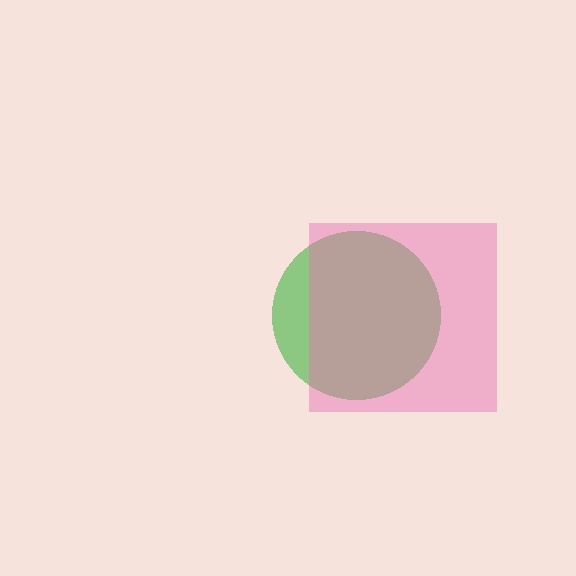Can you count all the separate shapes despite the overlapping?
Yes, there are 2 separate shapes.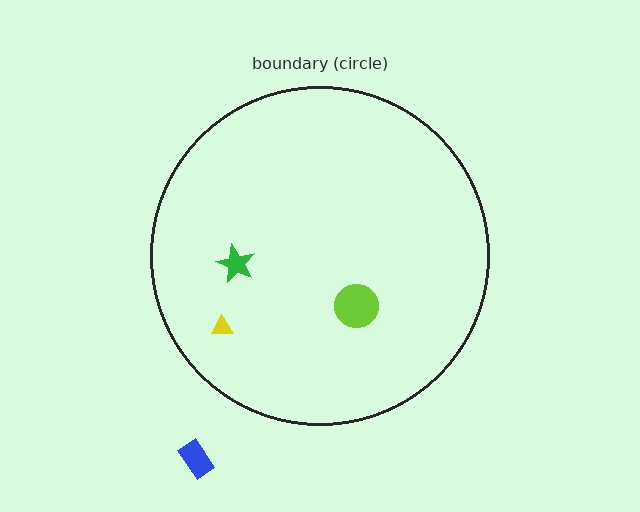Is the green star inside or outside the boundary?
Inside.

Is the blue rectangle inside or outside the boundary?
Outside.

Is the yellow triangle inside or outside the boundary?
Inside.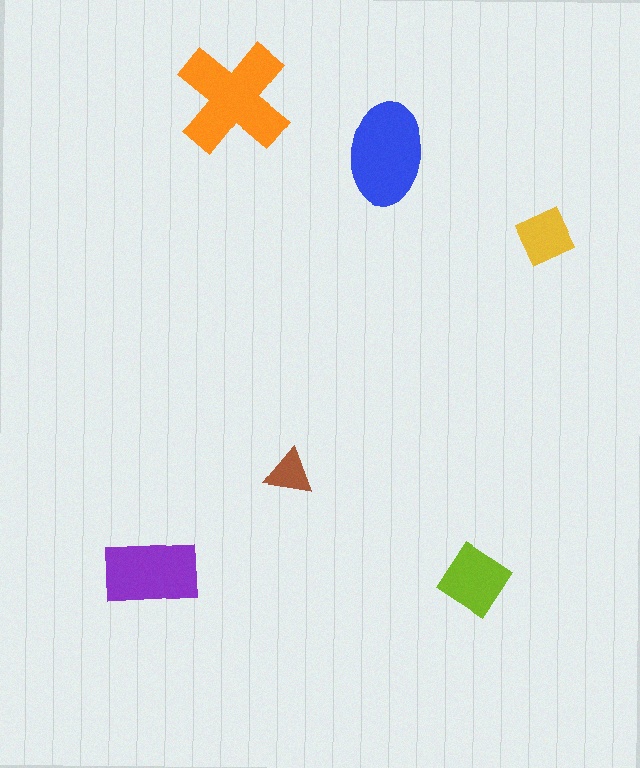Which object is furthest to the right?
The yellow square is rightmost.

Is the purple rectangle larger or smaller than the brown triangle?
Larger.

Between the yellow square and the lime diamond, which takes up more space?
The lime diamond.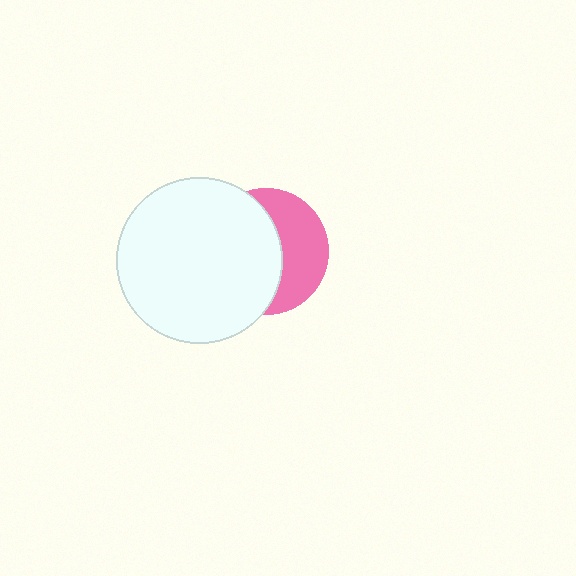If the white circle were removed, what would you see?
You would see the complete pink circle.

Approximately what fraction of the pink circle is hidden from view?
Roughly 58% of the pink circle is hidden behind the white circle.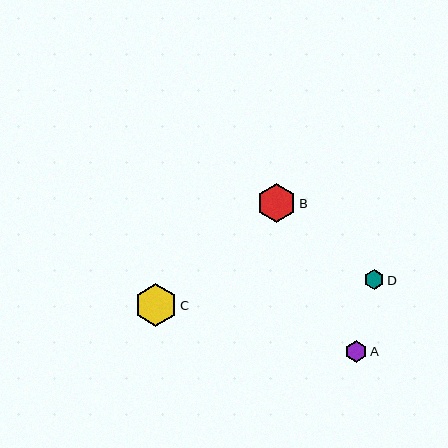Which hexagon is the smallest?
Hexagon D is the smallest with a size of approximately 20 pixels.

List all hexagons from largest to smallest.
From largest to smallest: C, B, A, D.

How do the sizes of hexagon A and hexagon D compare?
Hexagon A and hexagon D are approximately the same size.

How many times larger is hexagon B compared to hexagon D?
Hexagon B is approximately 2.0 times the size of hexagon D.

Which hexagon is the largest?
Hexagon C is the largest with a size of approximately 43 pixels.